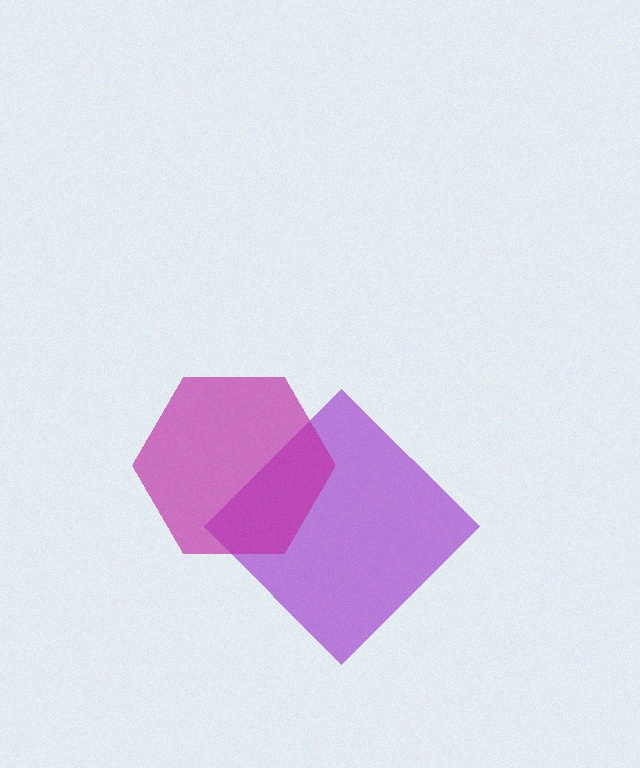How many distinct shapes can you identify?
There are 2 distinct shapes: a purple diamond, a magenta hexagon.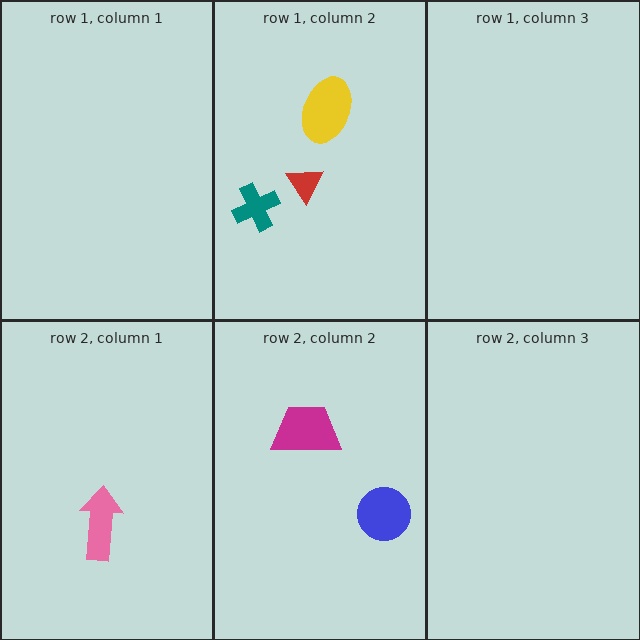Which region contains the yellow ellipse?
The row 1, column 2 region.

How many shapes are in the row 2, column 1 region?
1.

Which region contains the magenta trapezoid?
The row 2, column 2 region.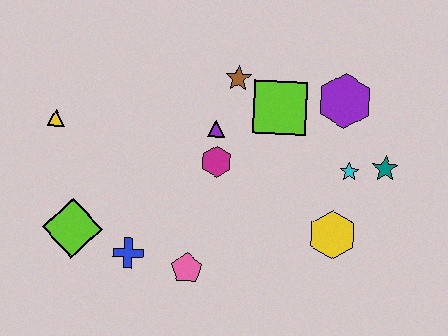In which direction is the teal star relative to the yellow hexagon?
The teal star is above the yellow hexagon.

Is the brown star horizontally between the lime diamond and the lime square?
Yes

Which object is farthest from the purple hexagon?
The lime diamond is farthest from the purple hexagon.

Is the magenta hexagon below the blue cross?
No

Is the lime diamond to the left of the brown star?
Yes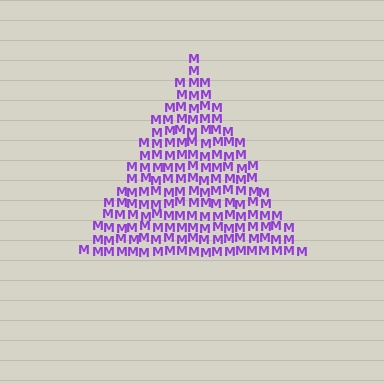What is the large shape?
The large shape is a triangle.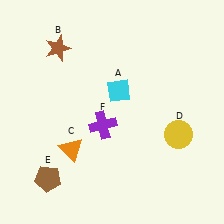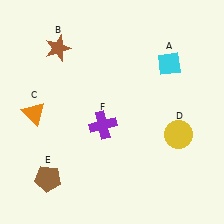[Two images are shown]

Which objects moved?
The objects that moved are: the cyan diamond (A), the orange triangle (C).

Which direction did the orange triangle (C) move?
The orange triangle (C) moved left.